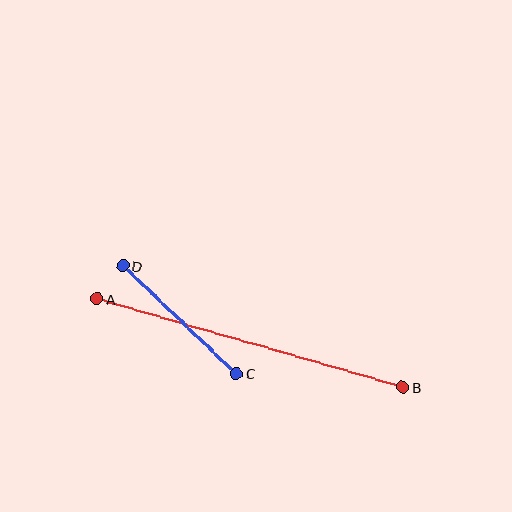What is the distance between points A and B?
The distance is approximately 318 pixels.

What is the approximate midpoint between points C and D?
The midpoint is at approximately (179, 320) pixels.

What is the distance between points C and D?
The distance is approximately 157 pixels.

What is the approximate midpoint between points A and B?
The midpoint is at approximately (250, 343) pixels.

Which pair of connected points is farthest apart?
Points A and B are farthest apart.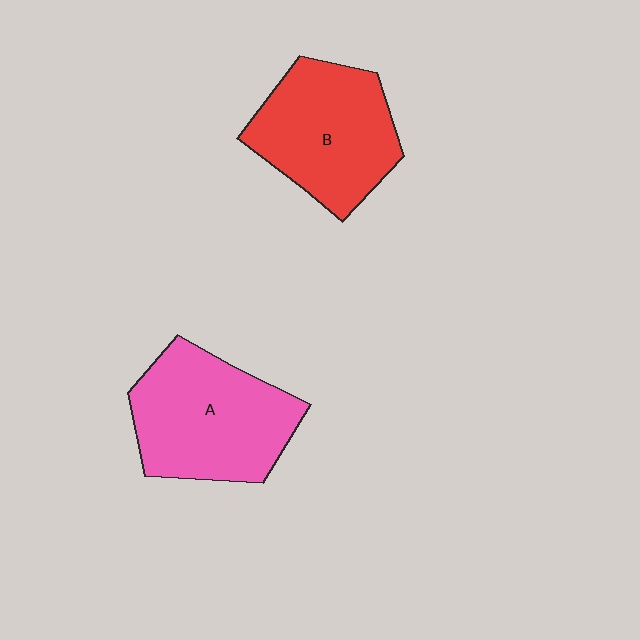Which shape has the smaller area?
Shape B (red).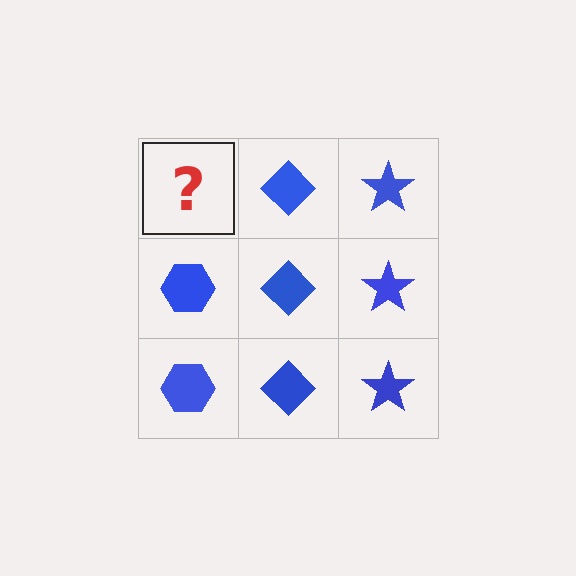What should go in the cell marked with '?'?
The missing cell should contain a blue hexagon.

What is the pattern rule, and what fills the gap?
The rule is that each column has a consistent shape. The gap should be filled with a blue hexagon.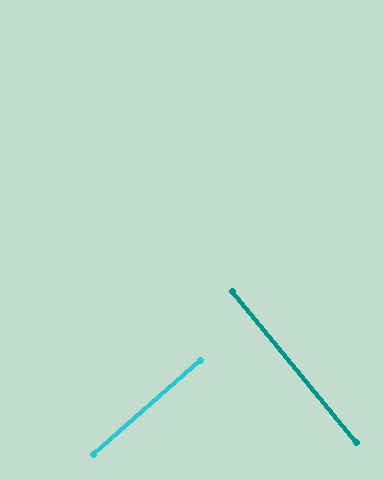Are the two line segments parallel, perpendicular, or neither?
Perpendicular — they meet at approximately 88°.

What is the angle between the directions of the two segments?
Approximately 88 degrees.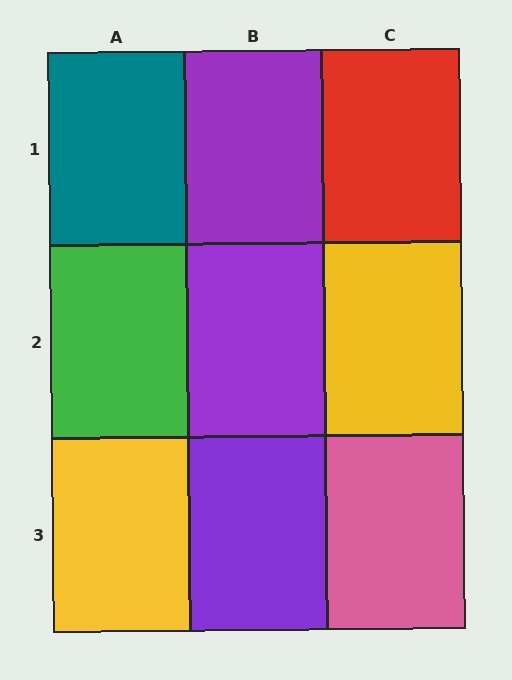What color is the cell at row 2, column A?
Green.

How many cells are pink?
1 cell is pink.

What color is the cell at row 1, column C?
Red.